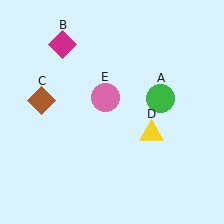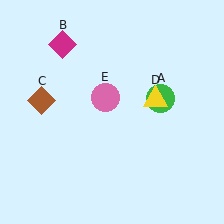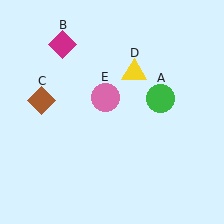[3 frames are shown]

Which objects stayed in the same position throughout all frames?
Green circle (object A) and magenta diamond (object B) and brown diamond (object C) and pink circle (object E) remained stationary.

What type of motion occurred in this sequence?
The yellow triangle (object D) rotated counterclockwise around the center of the scene.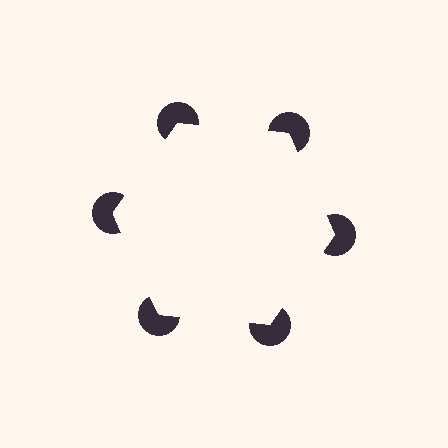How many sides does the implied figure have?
6 sides.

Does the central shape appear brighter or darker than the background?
It typically appears slightly brighter than the background, even though no actual brightness change is drawn.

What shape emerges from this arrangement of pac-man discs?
An illusory hexagon — its edges are inferred from the aligned wedge cuts in the pac-man discs, not physically drawn.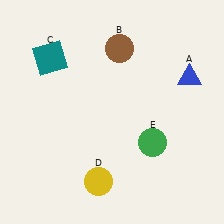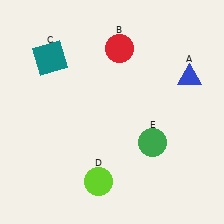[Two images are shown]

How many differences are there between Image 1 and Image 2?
There are 2 differences between the two images.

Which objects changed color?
B changed from brown to red. D changed from yellow to lime.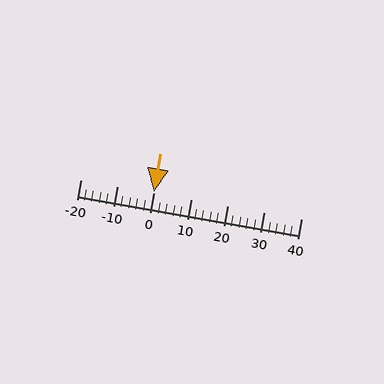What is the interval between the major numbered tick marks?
The major tick marks are spaced 10 units apart.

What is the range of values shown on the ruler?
The ruler shows values from -20 to 40.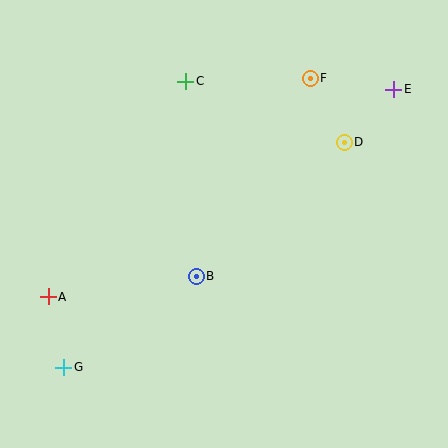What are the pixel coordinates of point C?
Point C is at (186, 81).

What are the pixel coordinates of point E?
Point E is at (394, 89).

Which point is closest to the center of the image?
Point B at (196, 276) is closest to the center.